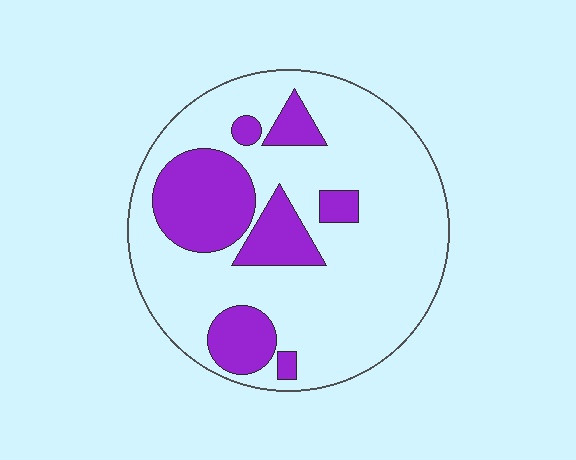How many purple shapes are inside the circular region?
7.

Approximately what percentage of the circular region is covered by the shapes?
Approximately 25%.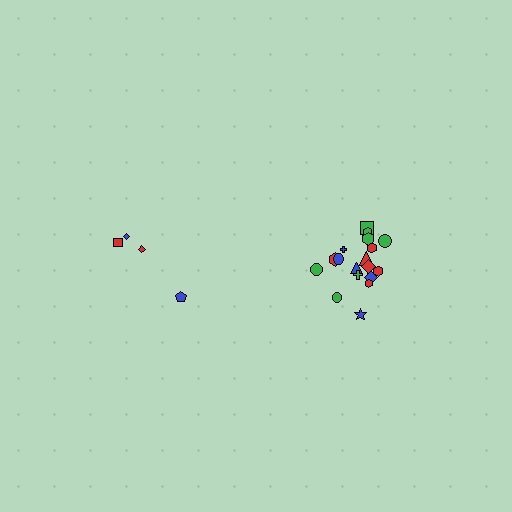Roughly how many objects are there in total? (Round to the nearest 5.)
Roughly 20 objects in total.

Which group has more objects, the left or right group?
The right group.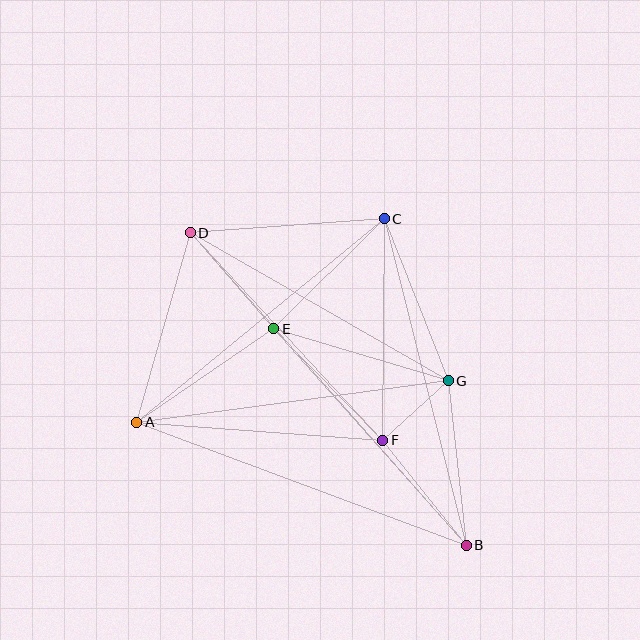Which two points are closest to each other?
Points F and G are closest to each other.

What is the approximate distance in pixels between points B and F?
The distance between B and F is approximately 134 pixels.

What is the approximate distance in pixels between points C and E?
The distance between C and E is approximately 156 pixels.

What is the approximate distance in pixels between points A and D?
The distance between A and D is approximately 197 pixels.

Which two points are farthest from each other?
Points B and D are farthest from each other.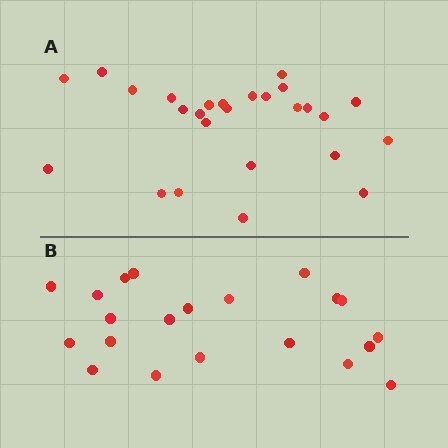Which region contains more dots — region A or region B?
Region A (the top region) has more dots.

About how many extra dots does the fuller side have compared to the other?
Region A has about 5 more dots than region B.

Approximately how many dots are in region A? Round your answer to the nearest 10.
About 30 dots. (The exact count is 26, which rounds to 30.)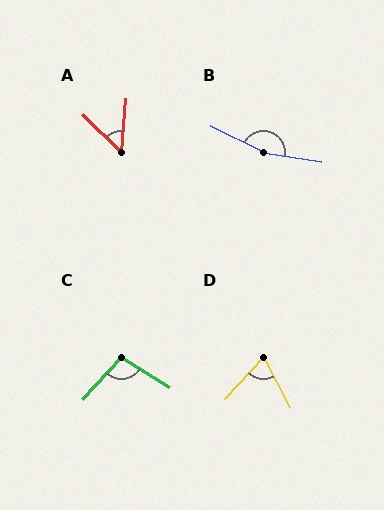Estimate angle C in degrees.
Approximately 101 degrees.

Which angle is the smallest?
A, at approximately 50 degrees.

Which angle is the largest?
B, at approximately 162 degrees.